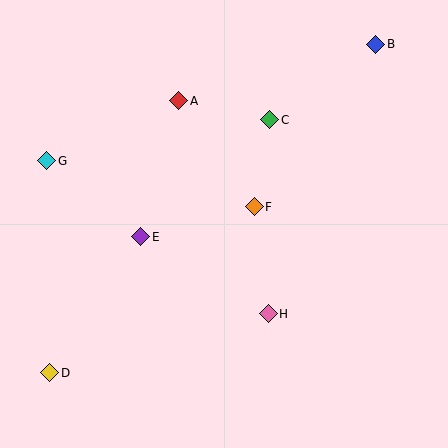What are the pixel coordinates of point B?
Point B is at (376, 44).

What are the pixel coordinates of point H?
Point H is at (268, 314).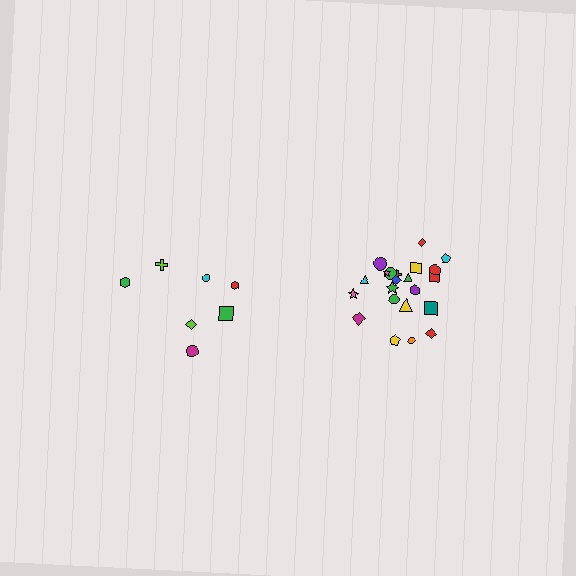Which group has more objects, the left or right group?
The right group.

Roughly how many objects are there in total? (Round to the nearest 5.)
Roughly 30 objects in total.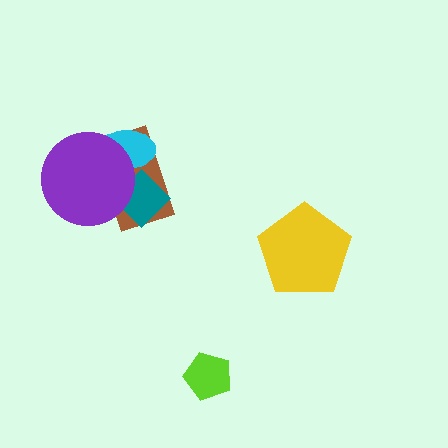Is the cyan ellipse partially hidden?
Yes, it is partially covered by another shape.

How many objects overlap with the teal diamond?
3 objects overlap with the teal diamond.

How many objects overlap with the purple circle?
3 objects overlap with the purple circle.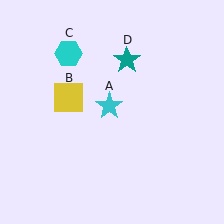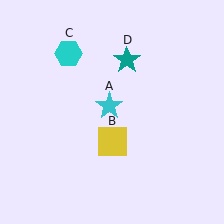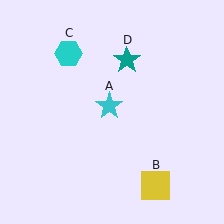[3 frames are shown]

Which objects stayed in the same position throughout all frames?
Cyan star (object A) and cyan hexagon (object C) and teal star (object D) remained stationary.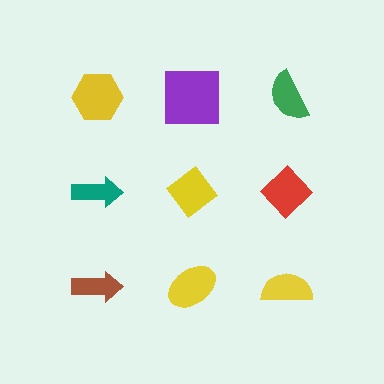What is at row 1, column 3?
A green semicircle.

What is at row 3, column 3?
A yellow semicircle.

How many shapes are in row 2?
3 shapes.